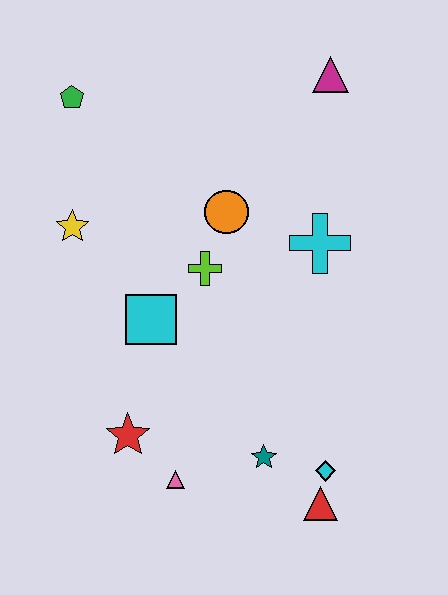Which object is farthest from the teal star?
The green pentagon is farthest from the teal star.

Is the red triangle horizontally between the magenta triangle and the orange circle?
Yes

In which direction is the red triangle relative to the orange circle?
The red triangle is below the orange circle.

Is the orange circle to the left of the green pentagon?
No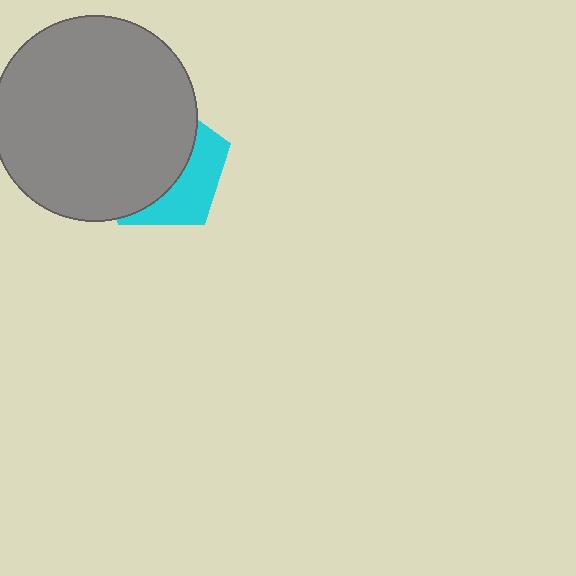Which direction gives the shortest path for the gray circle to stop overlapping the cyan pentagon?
Moving left gives the shortest separation.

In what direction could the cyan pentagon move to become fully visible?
The cyan pentagon could move right. That would shift it out from behind the gray circle entirely.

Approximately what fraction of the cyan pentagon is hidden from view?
Roughly 64% of the cyan pentagon is hidden behind the gray circle.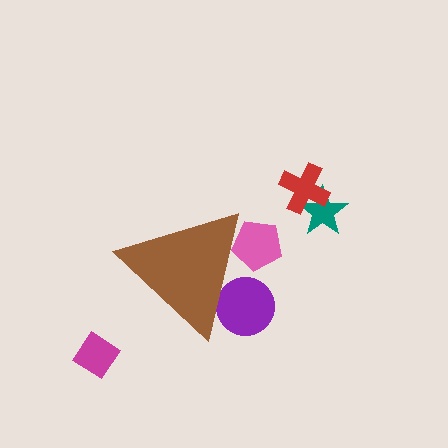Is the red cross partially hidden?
No, the red cross is fully visible.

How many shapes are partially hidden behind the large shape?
2 shapes are partially hidden.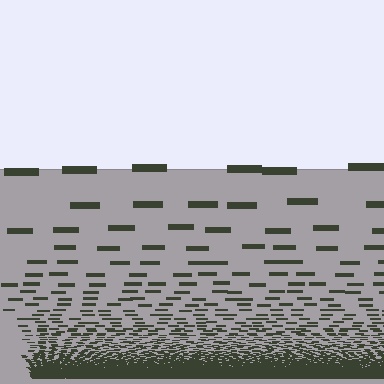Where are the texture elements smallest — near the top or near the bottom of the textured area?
Near the bottom.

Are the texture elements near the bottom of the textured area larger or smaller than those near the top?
Smaller. The gradient is inverted — elements near the bottom are smaller and denser.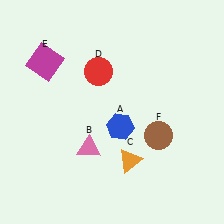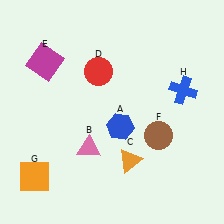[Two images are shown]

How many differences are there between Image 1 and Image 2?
There are 2 differences between the two images.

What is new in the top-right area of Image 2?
A blue cross (H) was added in the top-right area of Image 2.